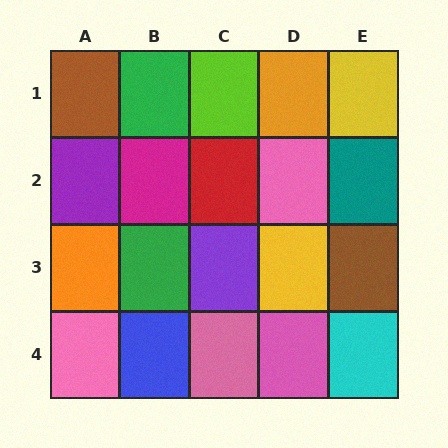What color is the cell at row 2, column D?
Pink.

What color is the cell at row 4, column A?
Pink.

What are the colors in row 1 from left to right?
Brown, green, lime, orange, yellow.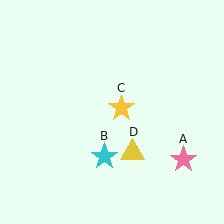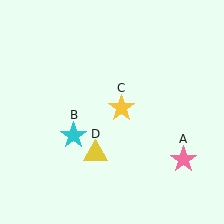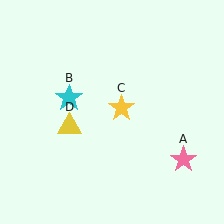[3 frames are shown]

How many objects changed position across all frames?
2 objects changed position: cyan star (object B), yellow triangle (object D).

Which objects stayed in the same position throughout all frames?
Pink star (object A) and yellow star (object C) remained stationary.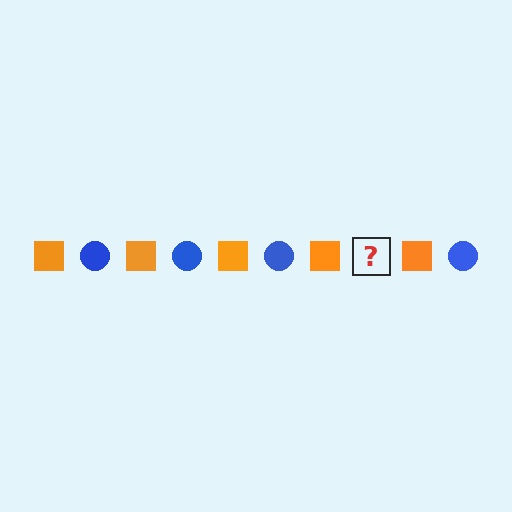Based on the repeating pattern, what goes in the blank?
The blank should be a blue circle.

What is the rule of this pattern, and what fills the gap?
The rule is that the pattern alternates between orange square and blue circle. The gap should be filled with a blue circle.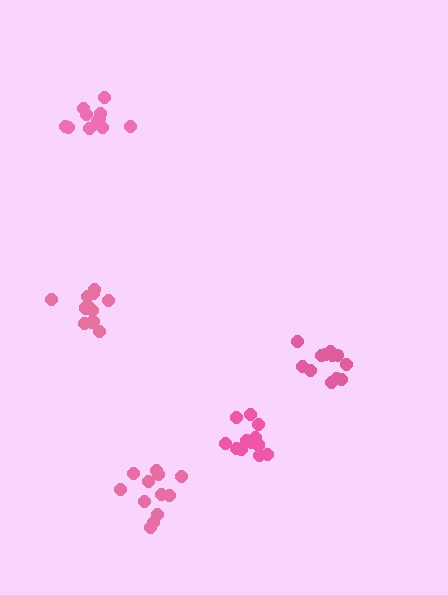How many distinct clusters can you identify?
There are 5 distinct clusters.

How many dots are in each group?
Group 1: 12 dots, Group 2: 11 dots, Group 3: 13 dots, Group 4: 12 dots, Group 5: 13 dots (61 total).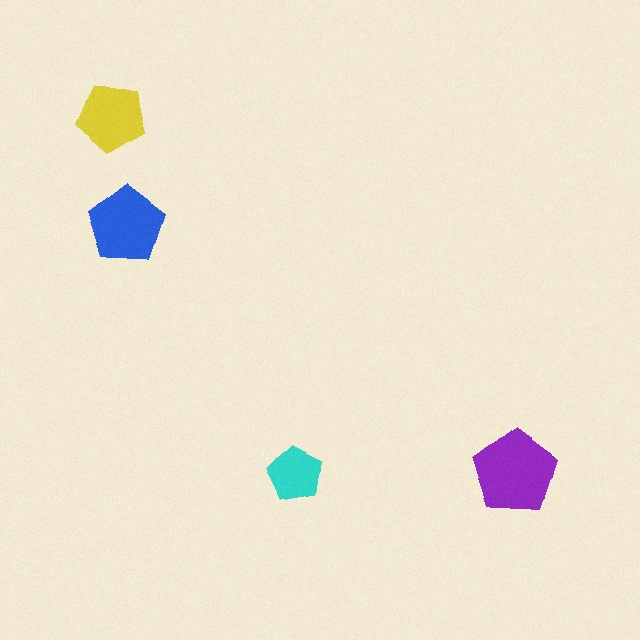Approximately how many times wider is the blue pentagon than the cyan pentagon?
About 1.5 times wider.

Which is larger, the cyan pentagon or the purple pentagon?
The purple one.